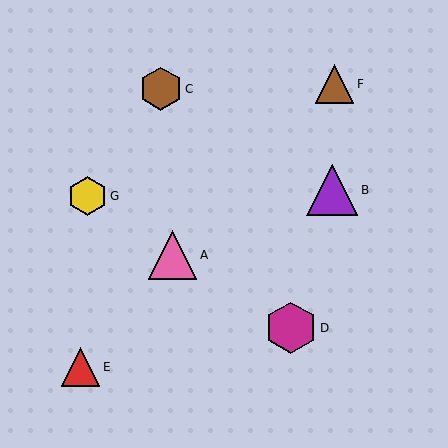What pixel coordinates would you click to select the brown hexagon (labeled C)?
Click at (161, 89) to select the brown hexagon C.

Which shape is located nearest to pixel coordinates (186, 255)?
The pink triangle (labeled A) at (173, 255) is nearest to that location.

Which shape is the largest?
The magenta hexagon (labeled D) is the largest.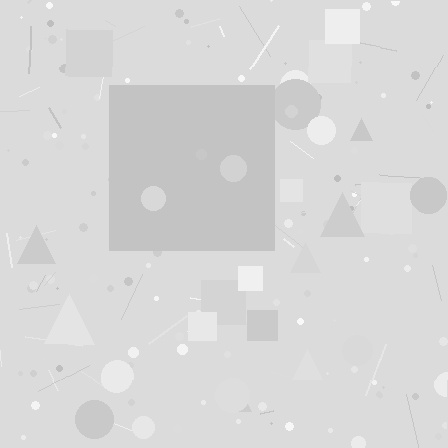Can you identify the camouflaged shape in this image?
The camouflaged shape is a square.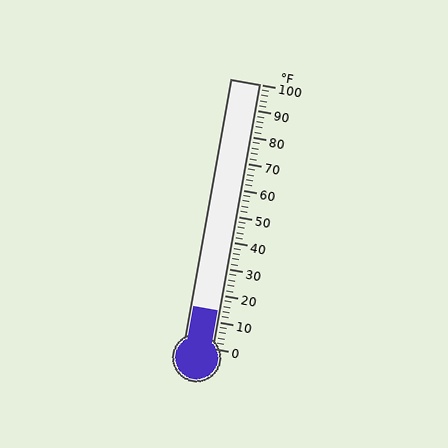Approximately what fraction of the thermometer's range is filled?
The thermometer is filled to approximately 15% of its range.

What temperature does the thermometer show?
The thermometer shows approximately 14°F.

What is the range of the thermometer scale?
The thermometer scale ranges from 0°F to 100°F.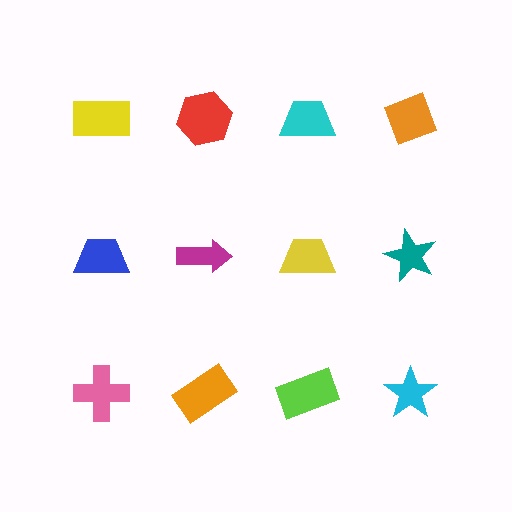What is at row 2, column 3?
A yellow trapezoid.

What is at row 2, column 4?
A teal star.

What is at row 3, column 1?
A pink cross.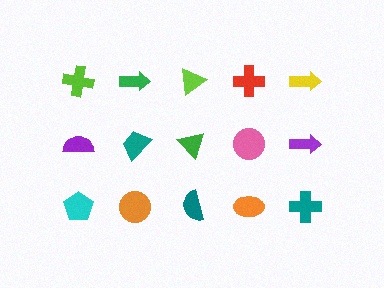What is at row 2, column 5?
A purple arrow.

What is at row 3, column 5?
A teal cross.